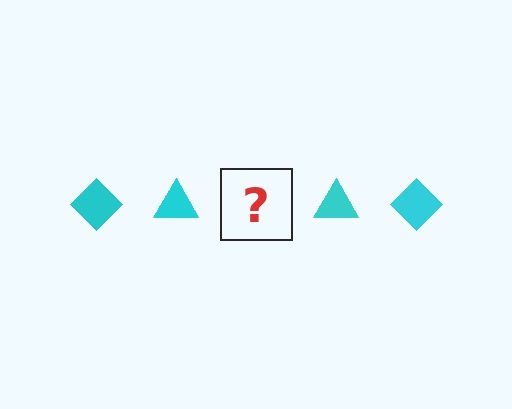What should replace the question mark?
The question mark should be replaced with a cyan diamond.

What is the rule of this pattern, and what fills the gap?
The rule is that the pattern cycles through diamond, triangle shapes in cyan. The gap should be filled with a cyan diamond.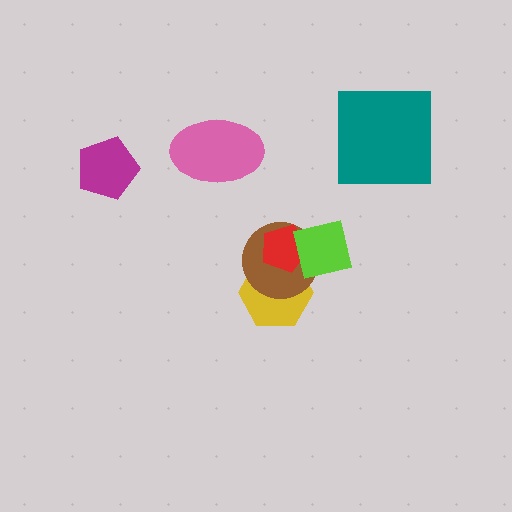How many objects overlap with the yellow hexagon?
3 objects overlap with the yellow hexagon.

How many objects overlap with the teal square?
0 objects overlap with the teal square.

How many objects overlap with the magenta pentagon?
0 objects overlap with the magenta pentagon.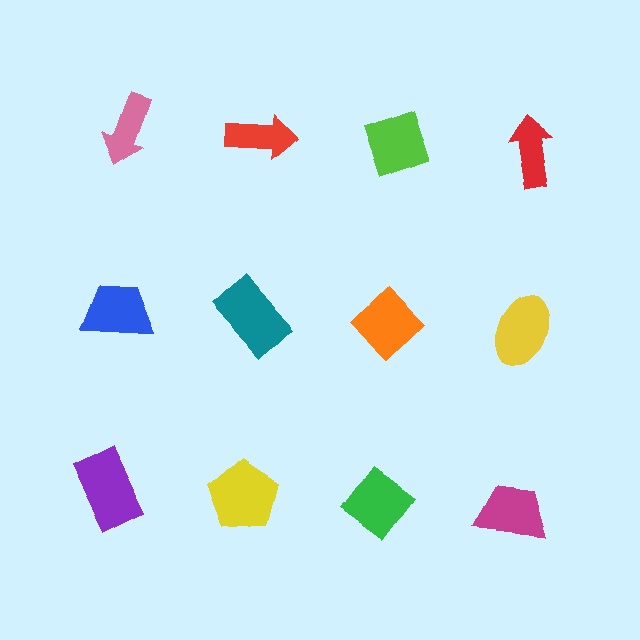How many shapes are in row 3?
4 shapes.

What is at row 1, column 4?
A red arrow.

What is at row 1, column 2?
A red arrow.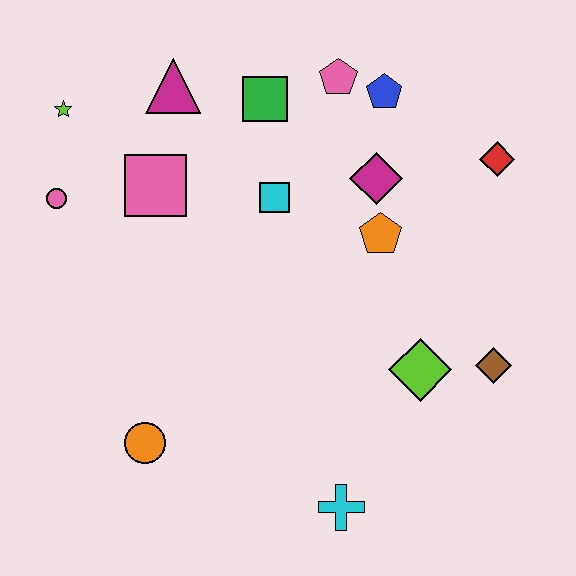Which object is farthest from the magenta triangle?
The cyan cross is farthest from the magenta triangle.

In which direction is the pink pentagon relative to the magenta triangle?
The pink pentagon is to the right of the magenta triangle.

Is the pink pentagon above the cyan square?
Yes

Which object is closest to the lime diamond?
The brown diamond is closest to the lime diamond.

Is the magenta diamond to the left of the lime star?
No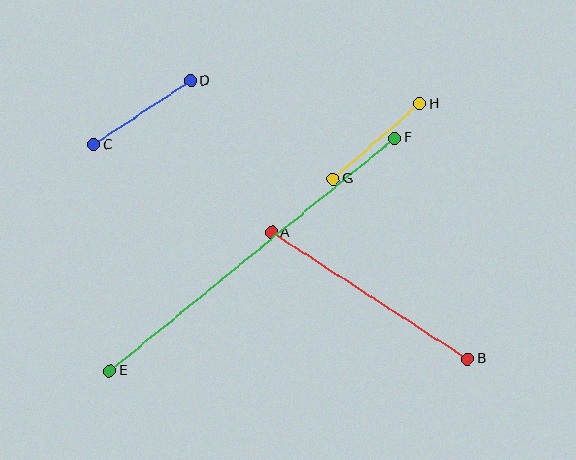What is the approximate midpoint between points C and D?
The midpoint is at approximately (142, 113) pixels.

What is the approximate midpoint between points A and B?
The midpoint is at approximately (369, 296) pixels.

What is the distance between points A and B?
The distance is approximately 233 pixels.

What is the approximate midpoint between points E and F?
The midpoint is at approximately (253, 254) pixels.